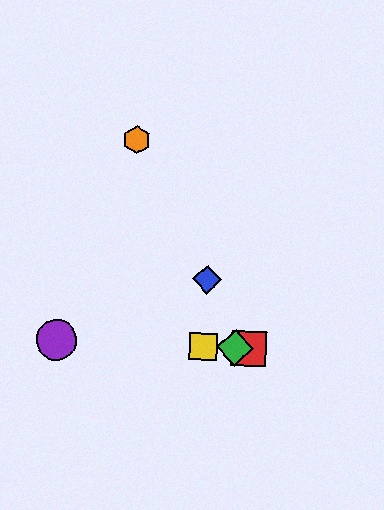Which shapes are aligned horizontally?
The red square, the green diamond, the yellow square, the purple circle are aligned horizontally.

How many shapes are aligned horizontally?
4 shapes (the red square, the green diamond, the yellow square, the purple circle) are aligned horizontally.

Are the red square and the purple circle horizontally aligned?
Yes, both are at y≈349.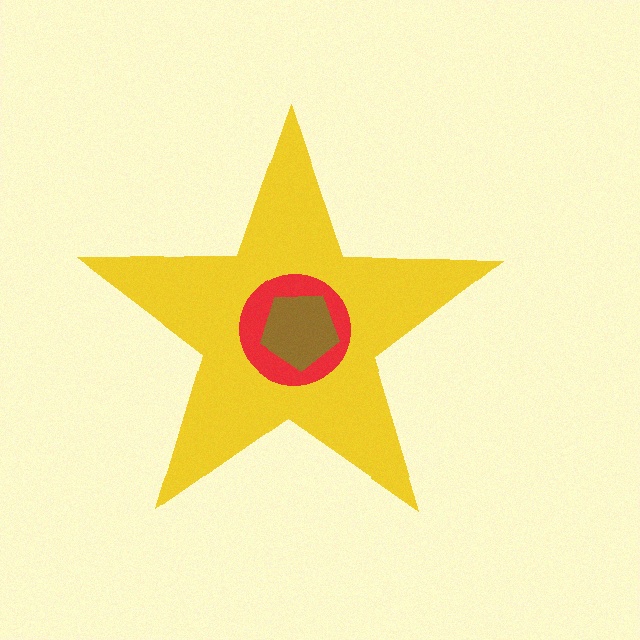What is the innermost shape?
The brown pentagon.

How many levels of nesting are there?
3.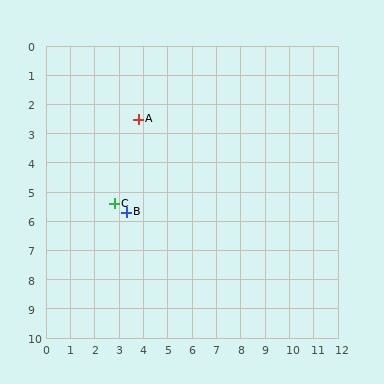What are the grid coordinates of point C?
Point C is at approximately (2.8, 5.4).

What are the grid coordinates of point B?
Point B is at approximately (3.3, 5.7).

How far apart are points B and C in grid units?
Points B and C are about 0.6 grid units apart.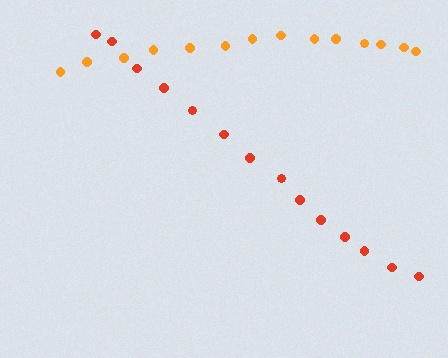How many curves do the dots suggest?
There are 2 distinct paths.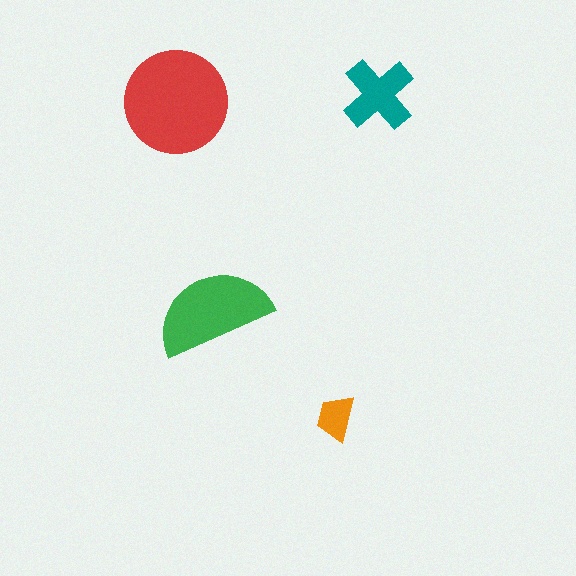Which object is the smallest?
The orange trapezoid.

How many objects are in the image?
There are 4 objects in the image.